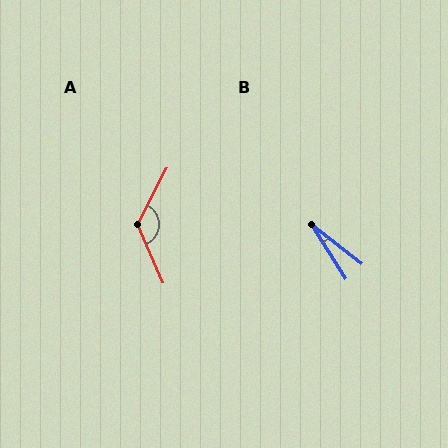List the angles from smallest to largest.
B (19°), A (129°).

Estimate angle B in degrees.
Approximately 19 degrees.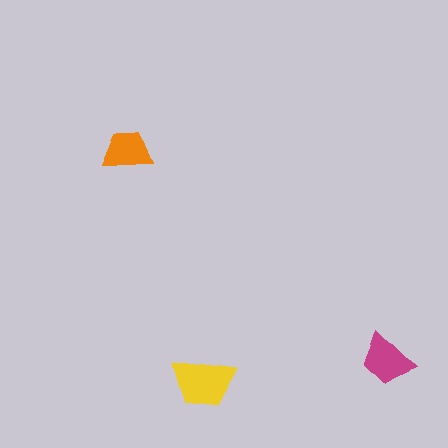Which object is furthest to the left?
The orange trapezoid is leftmost.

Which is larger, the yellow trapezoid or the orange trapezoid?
The yellow one.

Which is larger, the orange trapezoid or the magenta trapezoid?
The magenta one.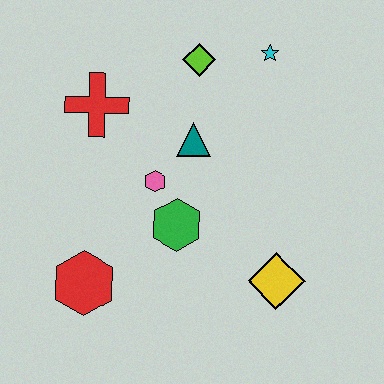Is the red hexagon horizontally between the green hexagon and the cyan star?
No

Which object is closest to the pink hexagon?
The green hexagon is closest to the pink hexagon.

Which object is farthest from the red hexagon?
The cyan star is farthest from the red hexagon.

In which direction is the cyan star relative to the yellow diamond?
The cyan star is above the yellow diamond.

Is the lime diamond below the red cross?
No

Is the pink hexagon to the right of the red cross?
Yes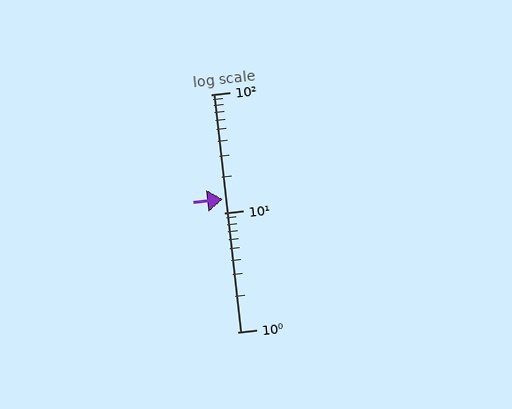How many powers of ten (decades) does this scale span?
The scale spans 2 decades, from 1 to 100.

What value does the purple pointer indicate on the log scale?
The pointer indicates approximately 13.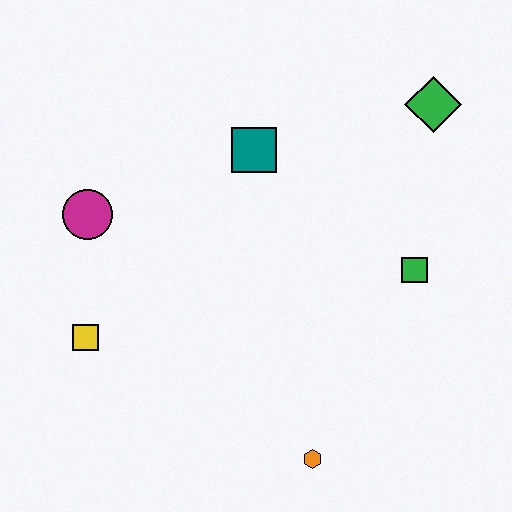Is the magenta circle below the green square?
No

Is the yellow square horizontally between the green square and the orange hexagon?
No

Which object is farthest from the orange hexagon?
The green diamond is farthest from the orange hexagon.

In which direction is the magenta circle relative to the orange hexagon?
The magenta circle is above the orange hexagon.